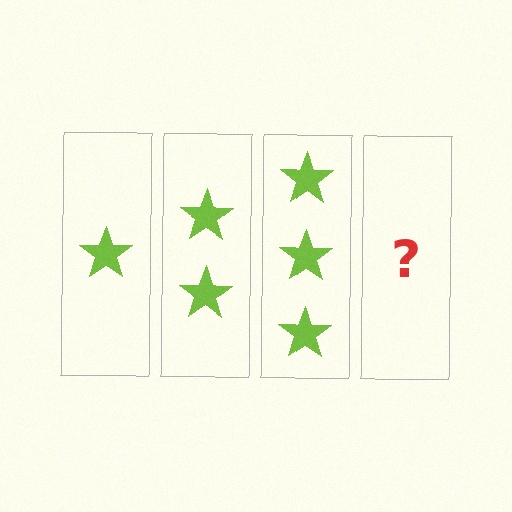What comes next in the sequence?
The next element should be 4 stars.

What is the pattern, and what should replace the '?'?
The pattern is that each step adds one more star. The '?' should be 4 stars.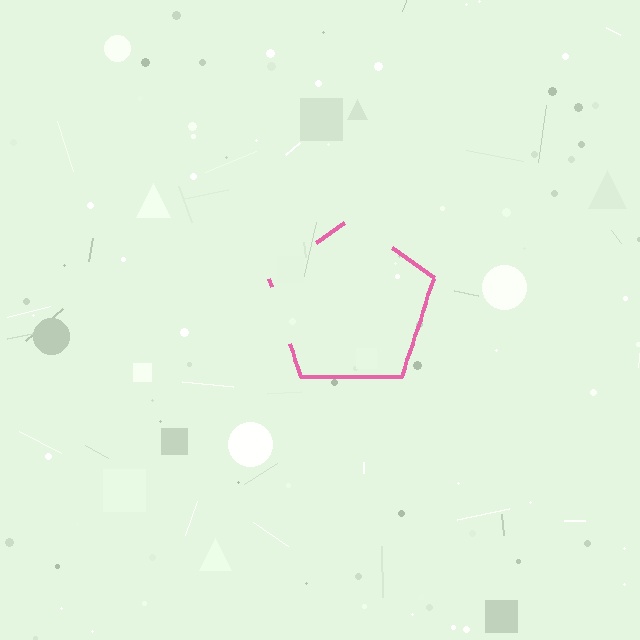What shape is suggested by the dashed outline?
The dashed outline suggests a pentagon.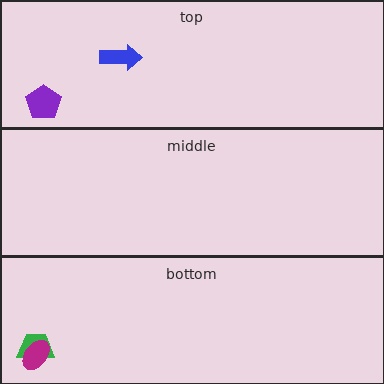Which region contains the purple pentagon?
The top region.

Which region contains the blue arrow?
The top region.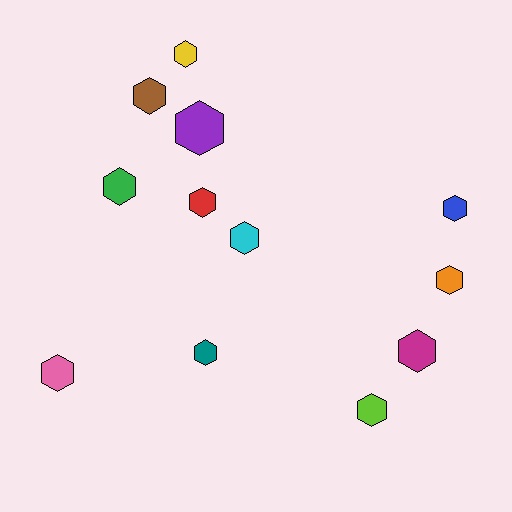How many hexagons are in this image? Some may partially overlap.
There are 12 hexagons.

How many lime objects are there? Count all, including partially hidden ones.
There is 1 lime object.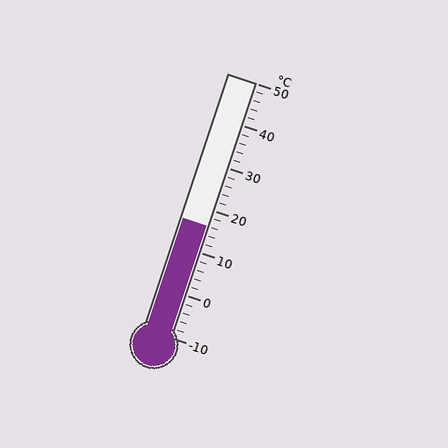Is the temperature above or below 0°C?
The temperature is above 0°C.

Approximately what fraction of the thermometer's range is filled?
The thermometer is filled to approximately 45% of its range.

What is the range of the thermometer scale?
The thermometer scale ranges from -10°C to 50°C.